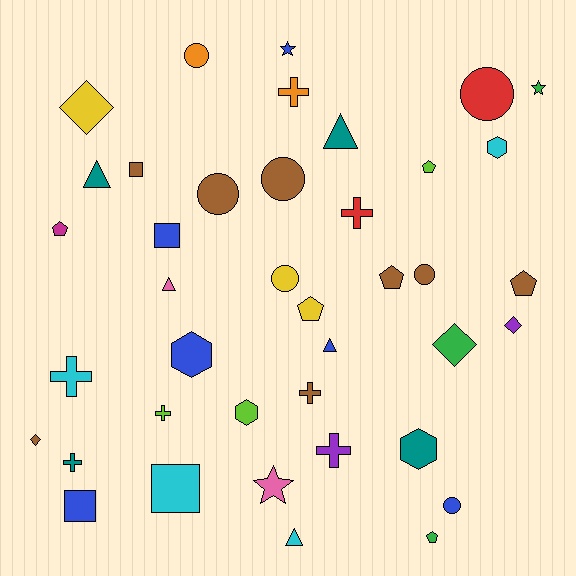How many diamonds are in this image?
There are 4 diamonds.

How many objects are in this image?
There are 40 objects.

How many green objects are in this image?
There are 3 green objects.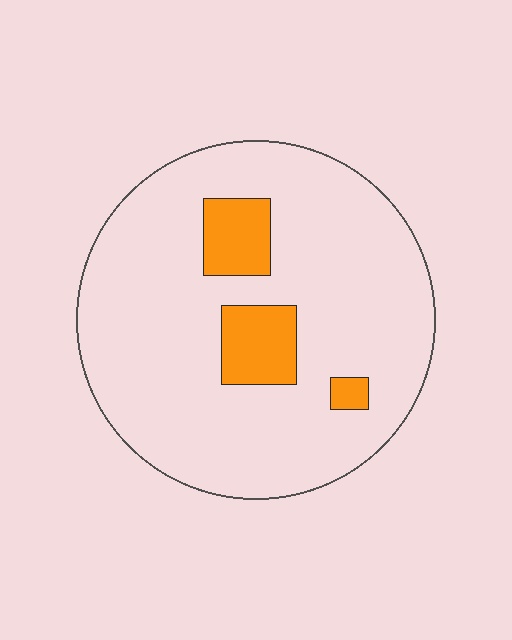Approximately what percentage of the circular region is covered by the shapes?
Approximately 10%.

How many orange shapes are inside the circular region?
3.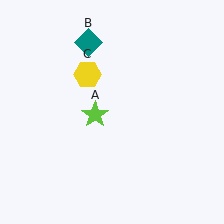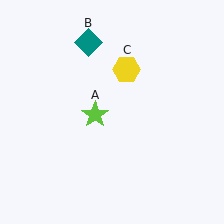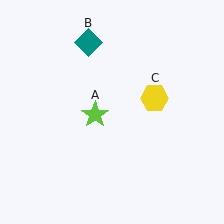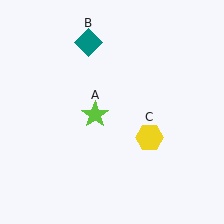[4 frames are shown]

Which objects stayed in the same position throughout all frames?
Lime star (object A) and teal diamond (object B) remained stationary.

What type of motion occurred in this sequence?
The yellow hexagon (object C) rotated clockwise around the center of the scene.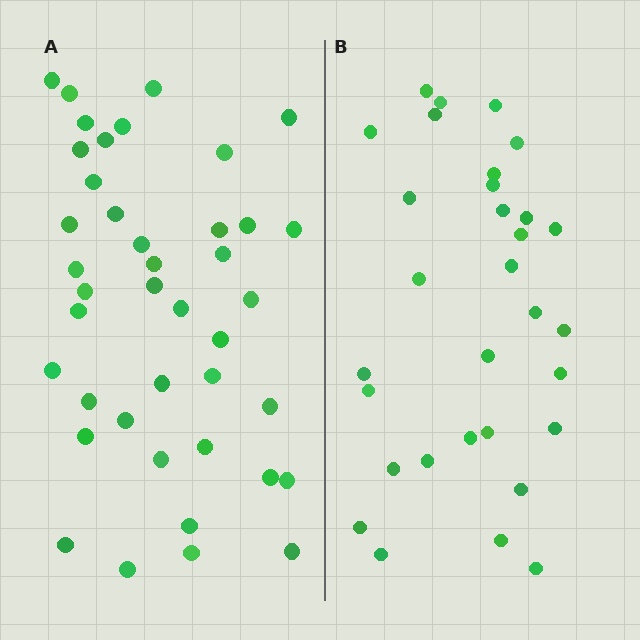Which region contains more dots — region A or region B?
Region A (the left region) has more dots.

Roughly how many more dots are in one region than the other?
Region A has roughly 10 or so more dots than region B.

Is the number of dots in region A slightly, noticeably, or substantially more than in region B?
Region A has noticeably more, but not dramatically so. The ratio is roughly 1.3 to 1.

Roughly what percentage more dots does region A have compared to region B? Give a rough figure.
About 30% more.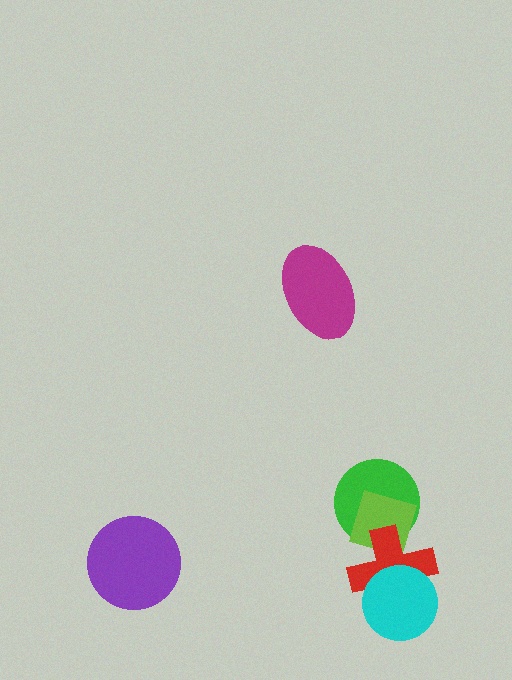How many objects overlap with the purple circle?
0 objects overlap with the purple circle.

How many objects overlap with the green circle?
2 objects overlap with the green circle.